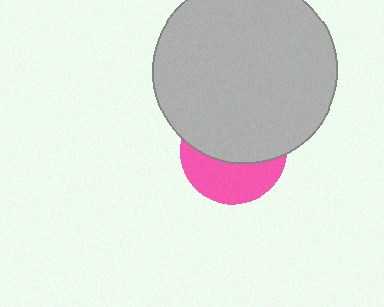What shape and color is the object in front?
The object in front is a light gray circle.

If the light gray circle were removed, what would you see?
You would see the complete pink circle.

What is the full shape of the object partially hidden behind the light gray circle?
The partially hidden object is a pink circle.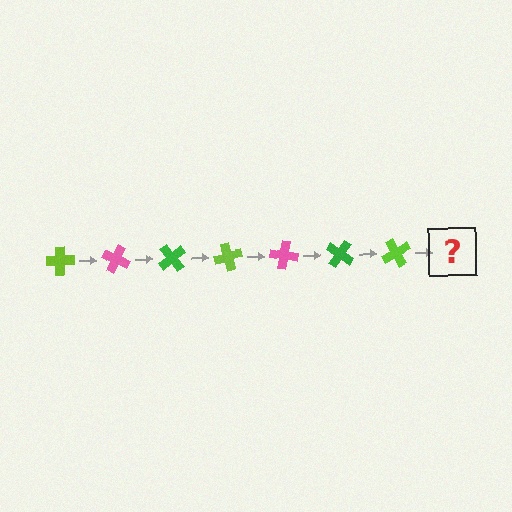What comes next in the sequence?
The next element should be a pink cross, rotated 175 degrees from the start.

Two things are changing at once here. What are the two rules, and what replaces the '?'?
The two rules are that it rotates 25 degrees each step and the color cycles through lime, pink, and green. The '?' should be a pink cross, rotated 175 degrees from the start.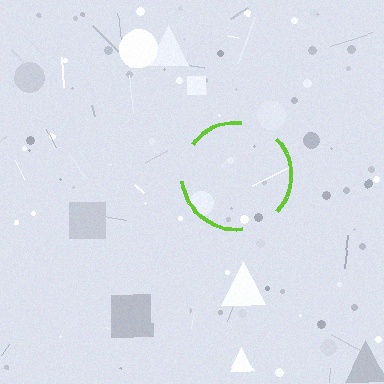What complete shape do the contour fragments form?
The contour fragments form a circle.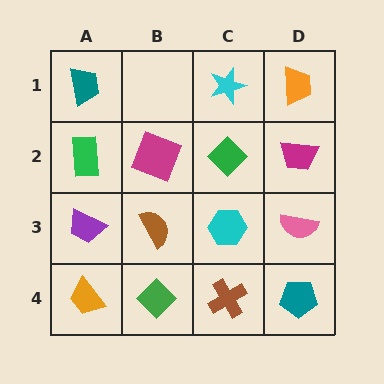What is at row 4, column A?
An orange trapezoid.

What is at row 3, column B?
A brown semicircle.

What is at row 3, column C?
A cyan hexagon.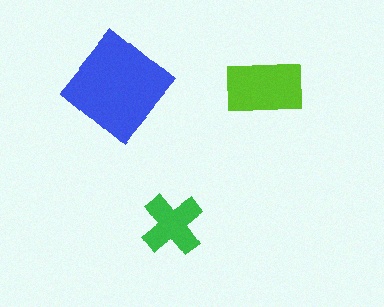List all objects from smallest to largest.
The green cross, the lime rectangle, the blue diamond.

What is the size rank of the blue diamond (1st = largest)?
1st.